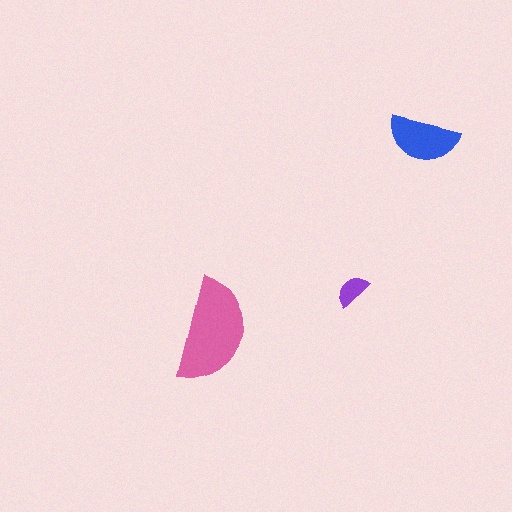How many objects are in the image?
There are 3 objects in the image.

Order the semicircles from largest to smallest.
the pink one, the blue one, the purple one.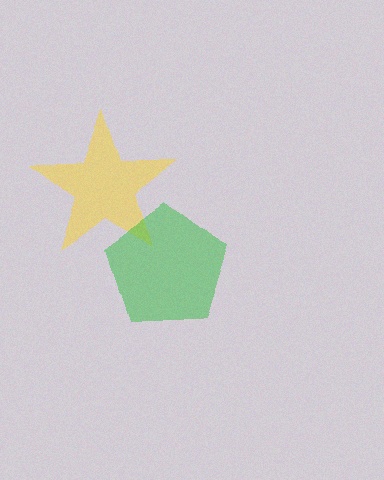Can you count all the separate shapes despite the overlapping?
Yes, there are 2 separate shapes.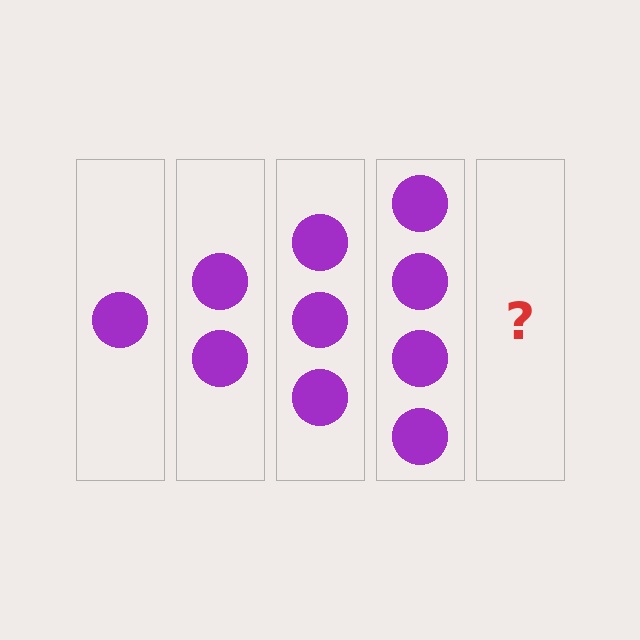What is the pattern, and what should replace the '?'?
The pattern is that each step adds one more circle. The '?' should be 5 circles.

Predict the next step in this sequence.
The next step is 5 circles.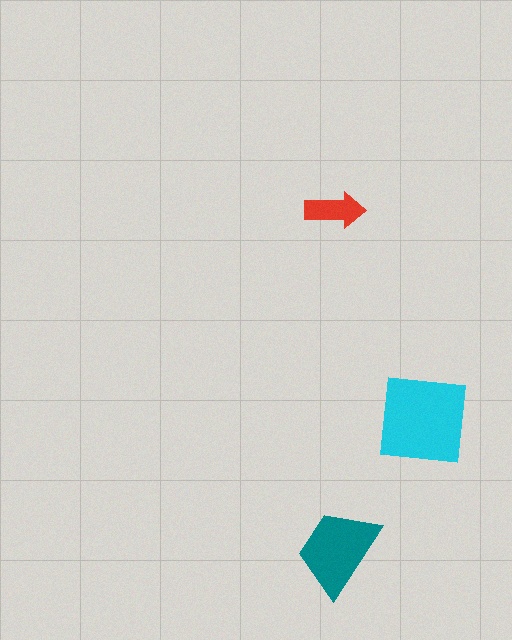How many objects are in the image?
There are 3 objects in the image.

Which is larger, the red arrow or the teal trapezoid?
The teal trapezoid.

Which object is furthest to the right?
The cyan square is rightmost.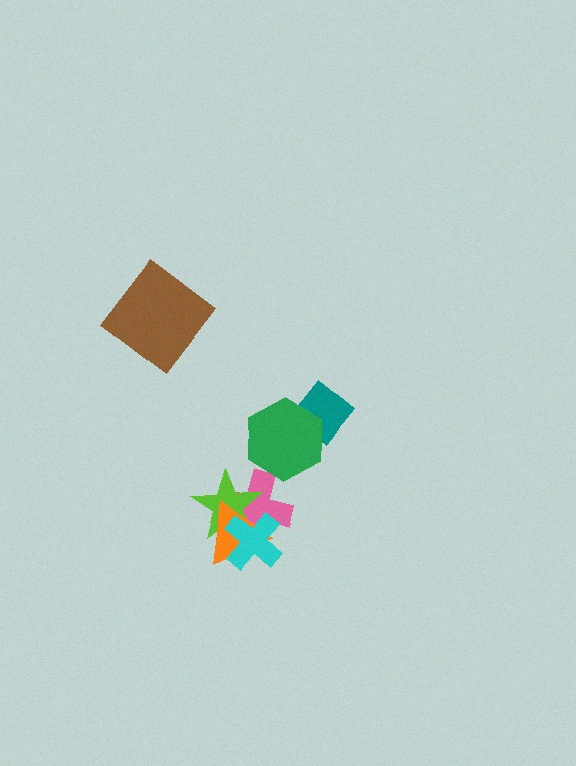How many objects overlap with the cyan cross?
3 objects overlap with the cyan cross.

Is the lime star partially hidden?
Yes, it is partially covered by another shape.